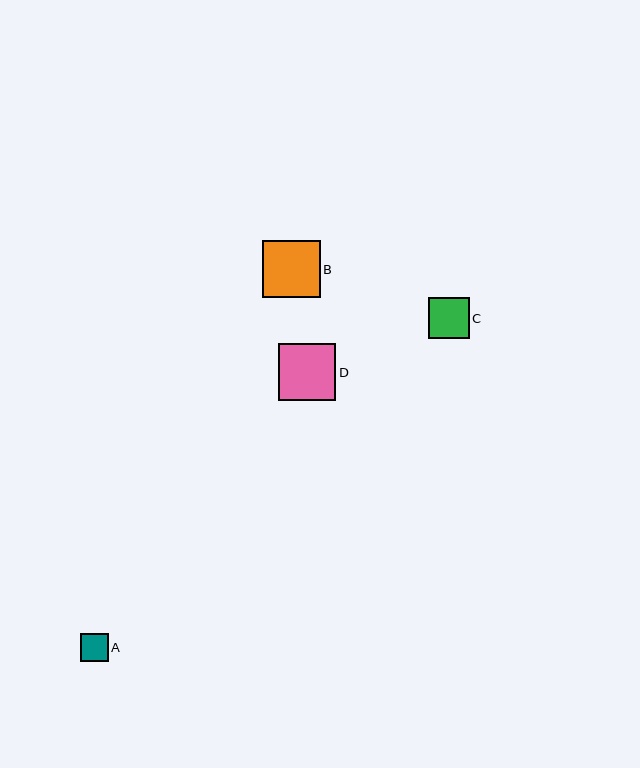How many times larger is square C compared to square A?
Square C is approximately 1.4 times the size of square A.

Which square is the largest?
Square B is the largest with a size of approximately 57 pixels.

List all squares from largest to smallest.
From largest to smallest: B, D, C, A.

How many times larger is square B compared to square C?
Square B is approximately 1.4 times the size of square C.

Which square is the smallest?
Square A is the smallest with a size of approximately 28 pixels.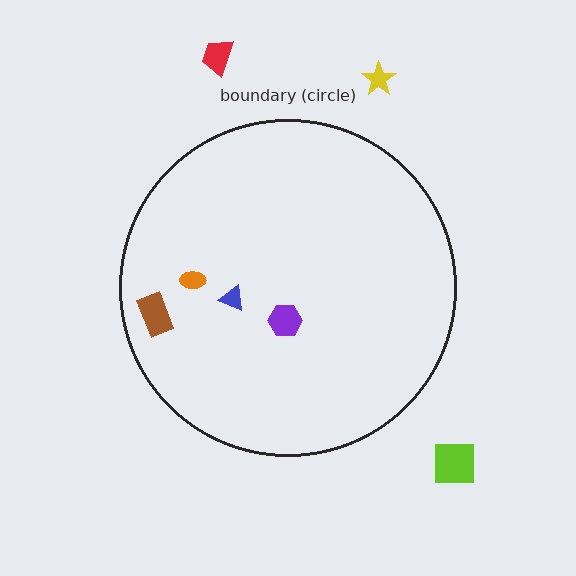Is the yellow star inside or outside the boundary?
Outside.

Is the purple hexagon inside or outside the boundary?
Inside.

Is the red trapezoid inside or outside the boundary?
Outside.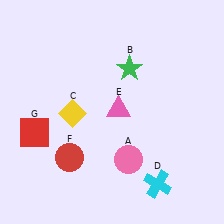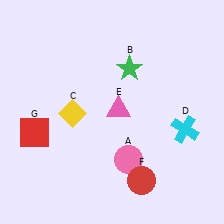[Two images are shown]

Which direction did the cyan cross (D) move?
The cyan cross (D) moved up.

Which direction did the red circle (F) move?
The red circle (F) moved right.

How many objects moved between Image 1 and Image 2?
2 objects moved between the two images.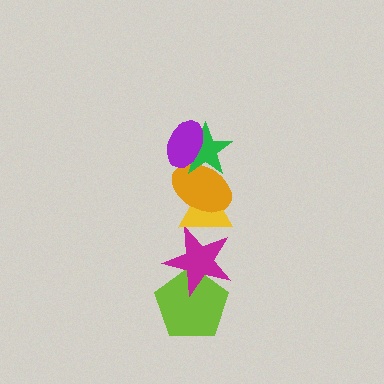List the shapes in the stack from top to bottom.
From top to bottom: the purple ellipse, the green star, the orange ellipse, the yellow triangle, the magenta star, the lime pentagon.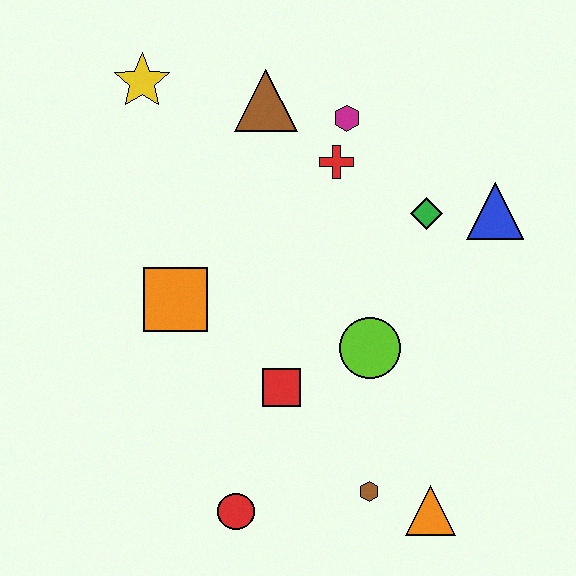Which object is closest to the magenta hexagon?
The red cross is closest to the magenta hexagon.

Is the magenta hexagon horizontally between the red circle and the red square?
No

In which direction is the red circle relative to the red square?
The red circle is below the red square.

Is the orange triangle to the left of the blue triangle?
Yes